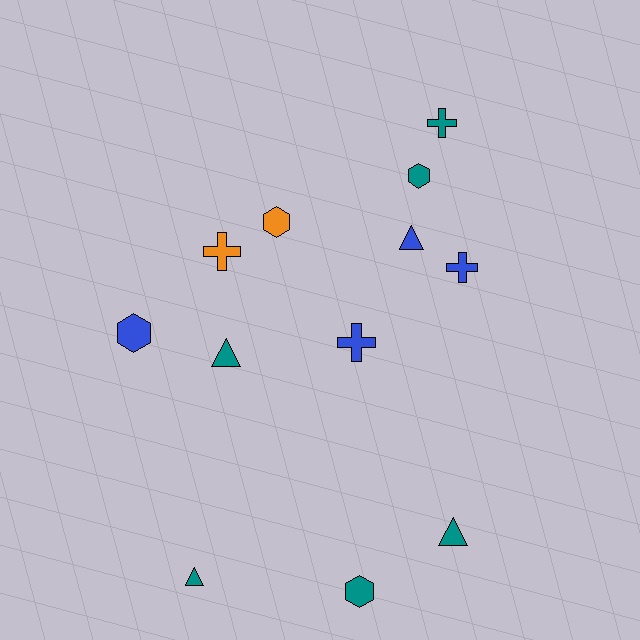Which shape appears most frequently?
Triangle, with 4 objects.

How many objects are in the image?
There are 12 objects.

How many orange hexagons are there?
There is 1 orange hexagon.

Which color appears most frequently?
Teal, with 6 objects.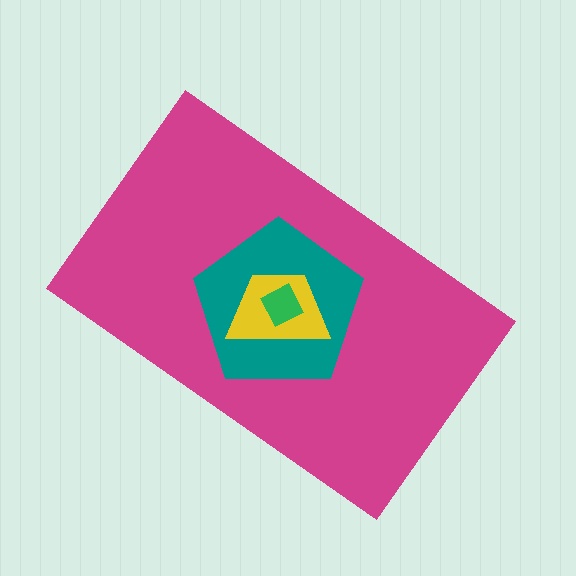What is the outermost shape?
The magenta rectangle.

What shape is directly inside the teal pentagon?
The yellow trapezoid.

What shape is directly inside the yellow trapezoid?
The green square.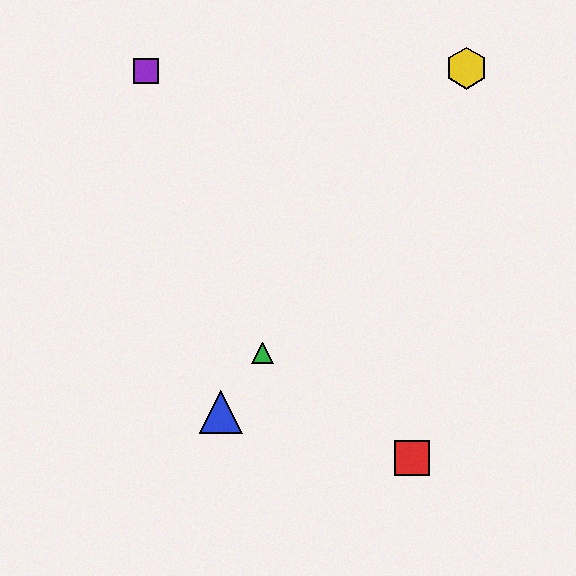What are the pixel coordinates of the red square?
The red square is at (412, 458).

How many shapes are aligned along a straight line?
3 shapes (the blue triangle, the green triangle, the yellow hexagon) are aligned along a straight line.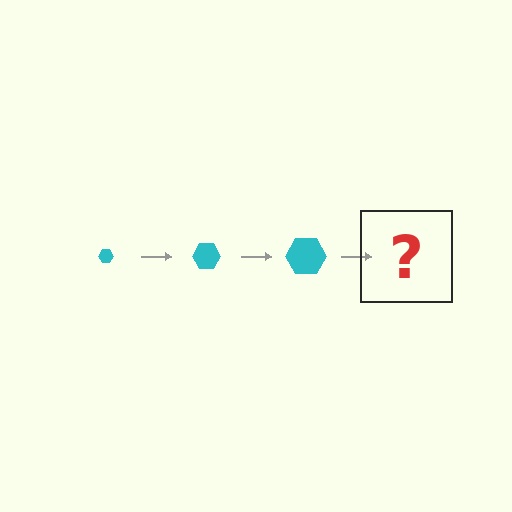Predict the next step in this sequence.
The next step is a cyan hexagon, larger than the previous one.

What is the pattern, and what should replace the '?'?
The pattern is that the hexagon gets progressively larger each step. The '?' should be a cyan hexagon, larger than the previous one.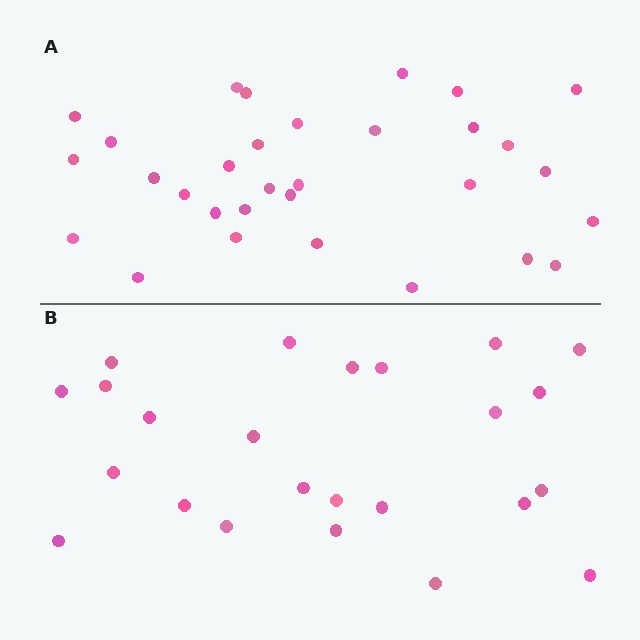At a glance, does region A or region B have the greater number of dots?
Region A (the top region) has more dots.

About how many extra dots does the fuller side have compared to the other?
Region A has roughly 8 or so more dots than region B.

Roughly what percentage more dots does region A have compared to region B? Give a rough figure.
About 30% more.